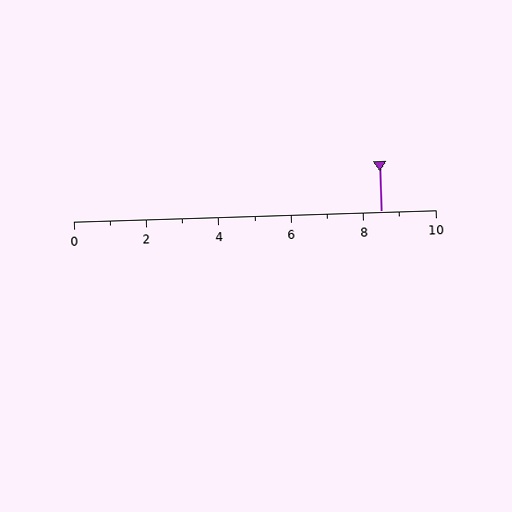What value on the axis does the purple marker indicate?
The marker indicates approximately 8.5.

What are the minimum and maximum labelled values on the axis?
The axis runs from 0 to 10.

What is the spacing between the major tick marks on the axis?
The major ticks are spaced 2 apart.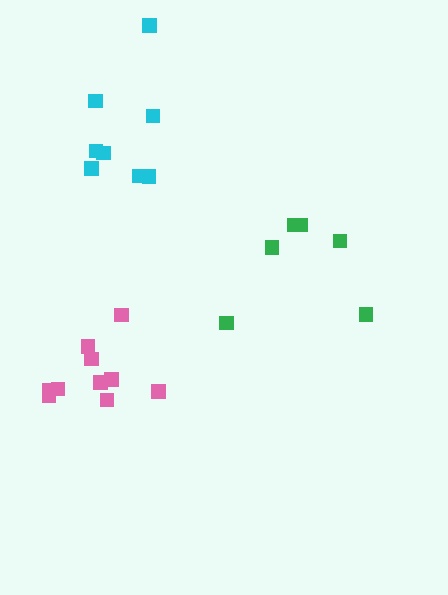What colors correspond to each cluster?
The clusters are colored: green, pink, cyan.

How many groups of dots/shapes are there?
There are 3 groups.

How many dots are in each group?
Group 1: 6 dots, Group 2: 10 dots, Group 3: 8 dots (24 total).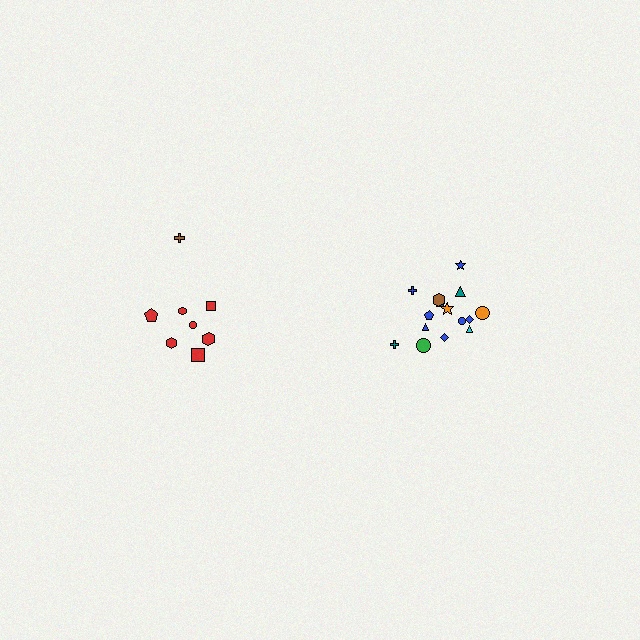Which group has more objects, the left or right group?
The right group.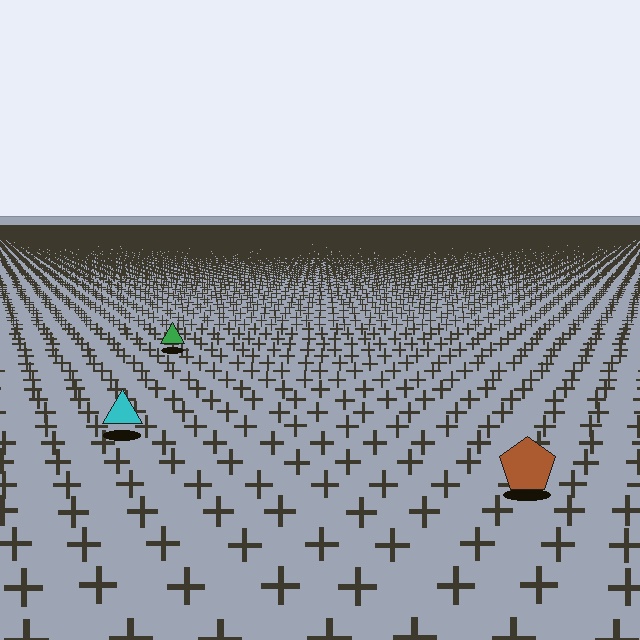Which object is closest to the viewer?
The brown pentagon is closest. The texture marks near it are larger and more spread out.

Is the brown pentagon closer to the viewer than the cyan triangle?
Yes. The brown pentagon is closer — you can tell from the texture gradient: the ground texture is coarser near it.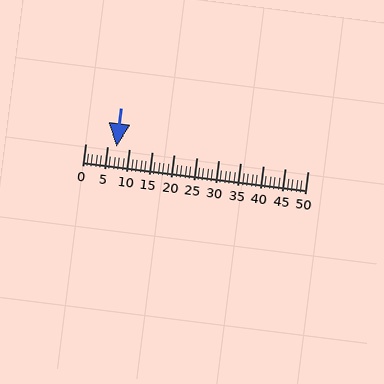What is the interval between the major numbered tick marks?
The major tick marks are spaced 5 units apart.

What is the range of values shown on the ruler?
The ruler shows values from 0 to 50.